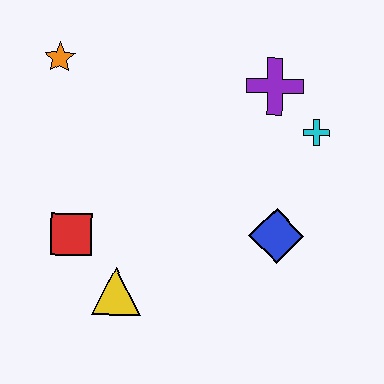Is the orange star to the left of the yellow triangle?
Yes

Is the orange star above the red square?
Yes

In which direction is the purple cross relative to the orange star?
The purple cross is to the right of the orange star.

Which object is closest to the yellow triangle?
The red square is closest to the yellow triangle.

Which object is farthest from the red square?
The cyan cross is farthest from the red square.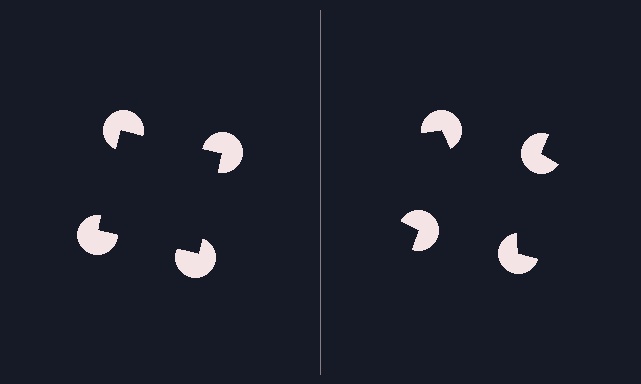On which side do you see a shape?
An illusory square appears on the left side. On the right side the wedge cuts are rotated, so no coherent shape forms.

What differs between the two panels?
The pac-man discs are positioned identically on both sides; only the wedge orientations differ. On the left they align to a square; on the right they are misaligned.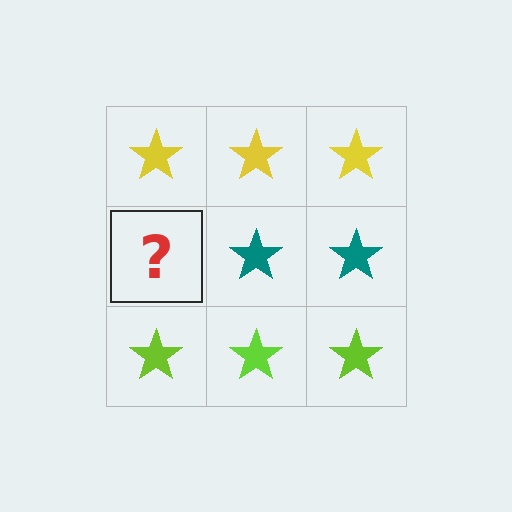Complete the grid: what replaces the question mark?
The question mark should be replaced with a teal star.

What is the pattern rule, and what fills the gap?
The rule is that each row has a consistent color. The gap should be filled with a teal star.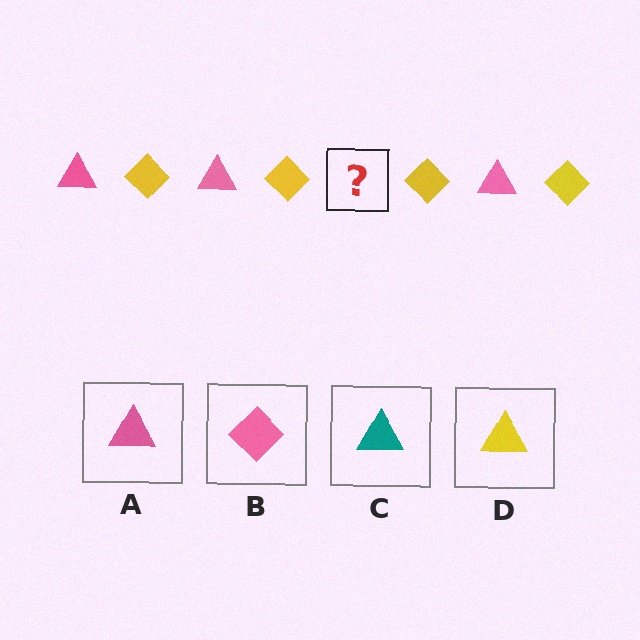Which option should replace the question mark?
Option A.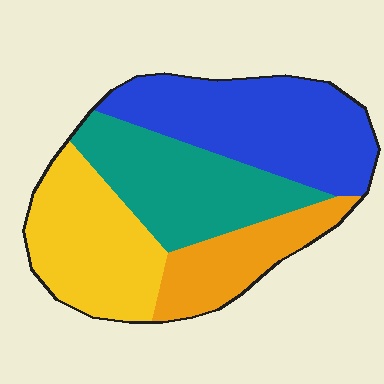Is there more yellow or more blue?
Blue.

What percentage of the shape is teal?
Teal covers about 25% of the shape.